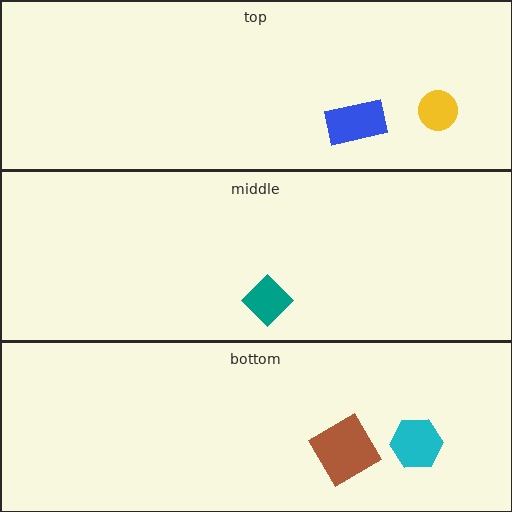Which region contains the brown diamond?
The bottom region.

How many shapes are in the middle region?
1.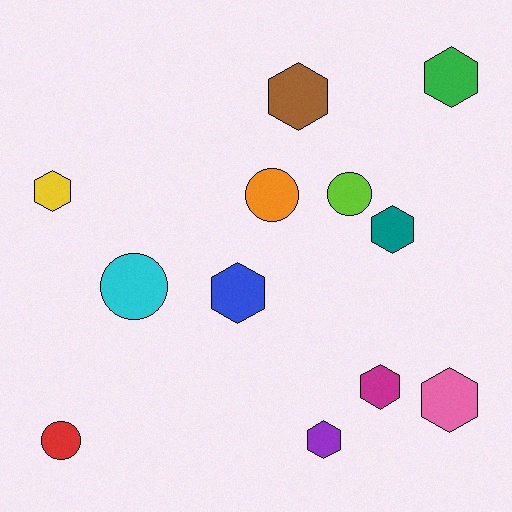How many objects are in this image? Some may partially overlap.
There are 12 objects.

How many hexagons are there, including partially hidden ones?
There are 8 hexagons.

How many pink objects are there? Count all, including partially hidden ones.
There is 1 pink object.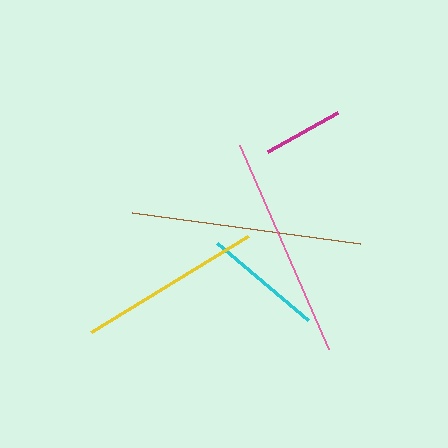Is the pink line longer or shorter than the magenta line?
The pink line is longer than the magenta line.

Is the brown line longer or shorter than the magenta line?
The brown line is longer than the magenta line.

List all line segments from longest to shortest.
From longest to shortest: brown, pink, yellow, cyan, magenta.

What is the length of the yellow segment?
The yellow segment is approximately 184 pixels long.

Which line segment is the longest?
The brown line is the longest at approximately 230 pixels.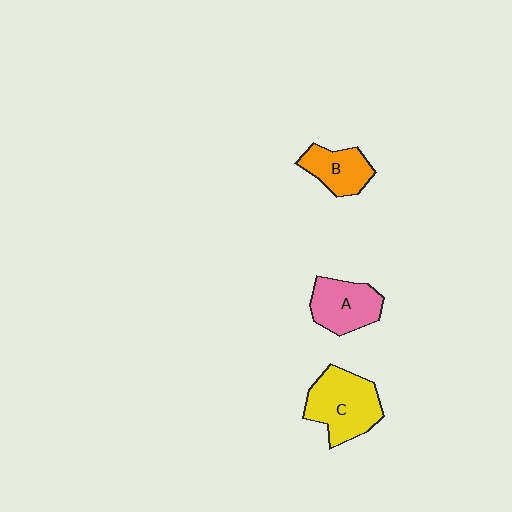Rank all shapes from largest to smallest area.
From largest to smallest: C (yellow), A (pink), B (orange).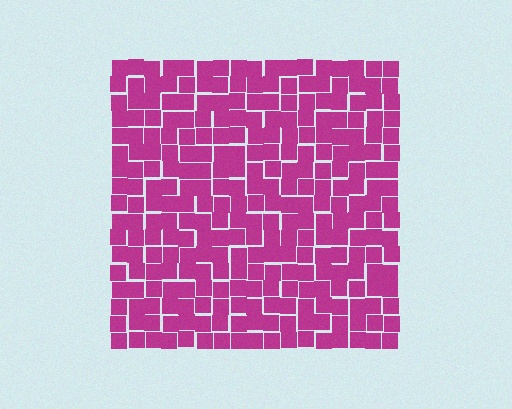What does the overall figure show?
The overall figure shows a square.